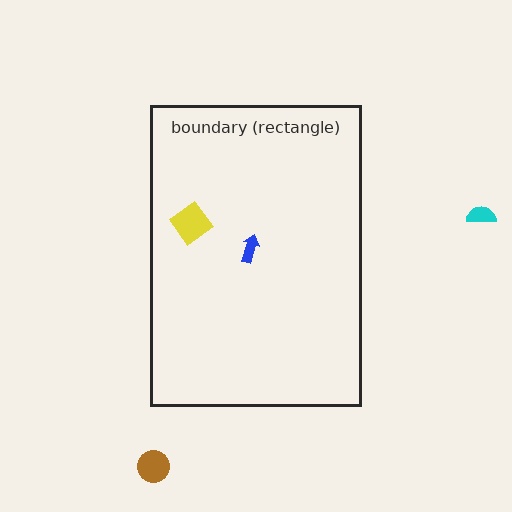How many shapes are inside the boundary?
2 inside, 2 outside.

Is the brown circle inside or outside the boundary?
Outside.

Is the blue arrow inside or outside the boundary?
Inside.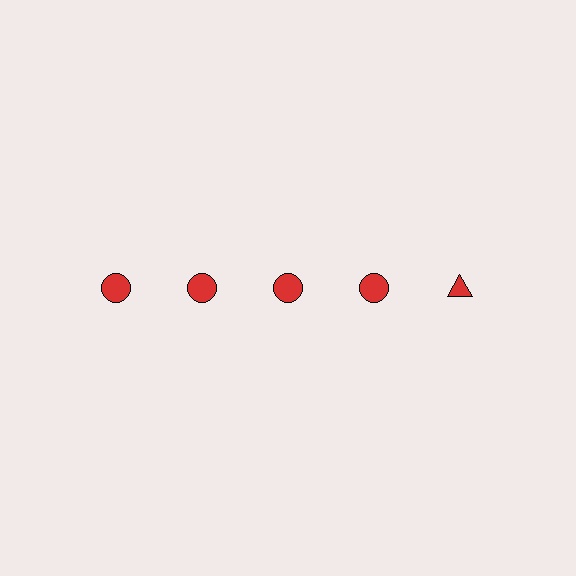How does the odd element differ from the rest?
It has a different shape: triangle instead of circle.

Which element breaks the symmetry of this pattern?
The red triangle in the top row, rightmost column breaks the symmetry. All other shapes are red circles.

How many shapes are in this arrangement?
There are 5 shapes arranged in a grid pattern.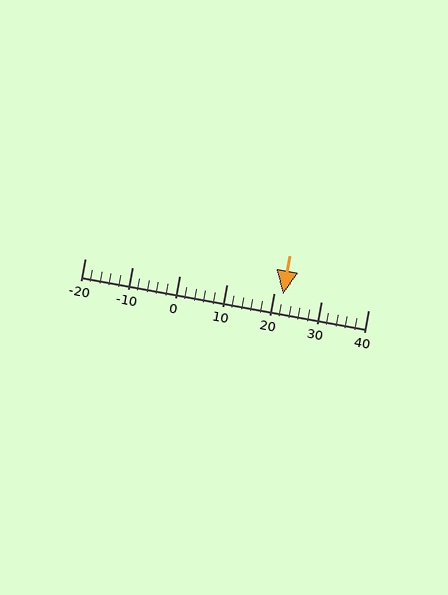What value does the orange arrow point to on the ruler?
The orange arrow points to approximately 22.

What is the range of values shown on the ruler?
The ruler shows values from -20 to 40.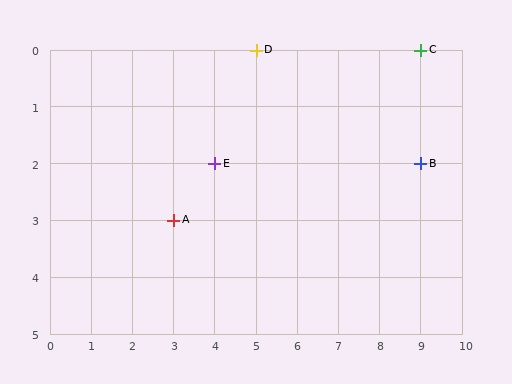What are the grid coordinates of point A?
Point A is at grid coordinates (3, 3).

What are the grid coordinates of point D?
Point D is at grid coordinates (5, 0).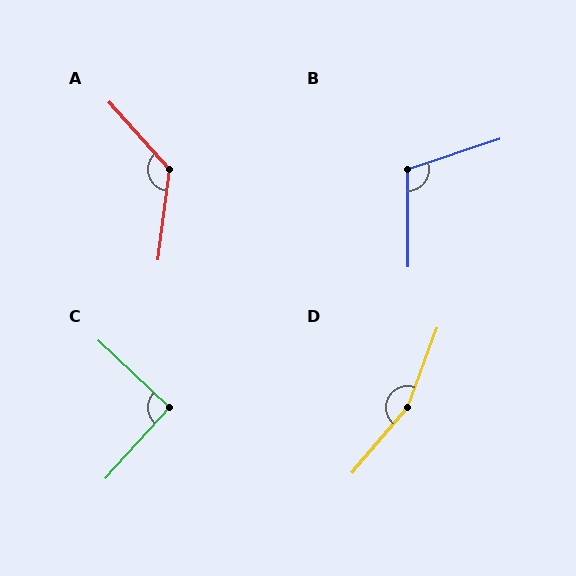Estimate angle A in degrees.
Approximately 131 degrees.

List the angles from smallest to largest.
C (91°), B (108°), A (131°), D (160°).